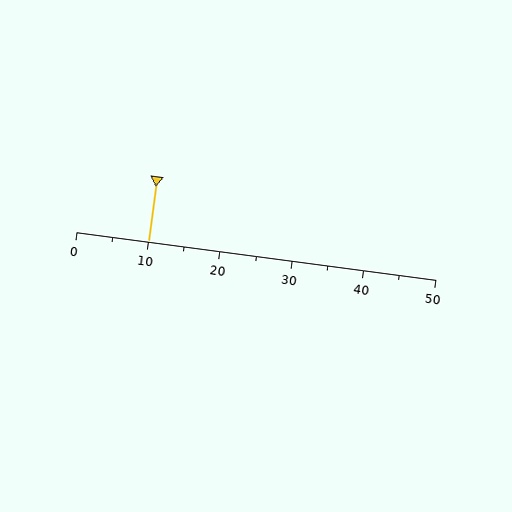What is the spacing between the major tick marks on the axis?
The major ticks are spaced 10 apart.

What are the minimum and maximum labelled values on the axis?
The axis runs from 0 to 50.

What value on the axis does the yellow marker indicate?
The marker indicates approximately 10.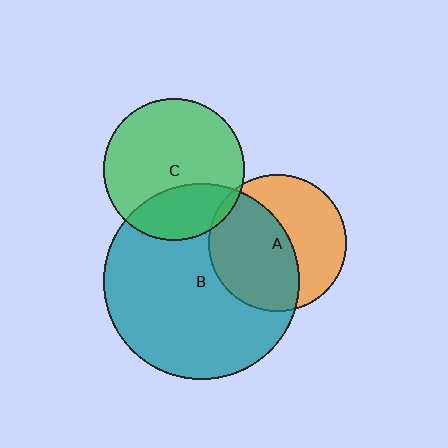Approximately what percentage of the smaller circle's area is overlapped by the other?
Approximately 55%.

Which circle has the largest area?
Circle B (teal).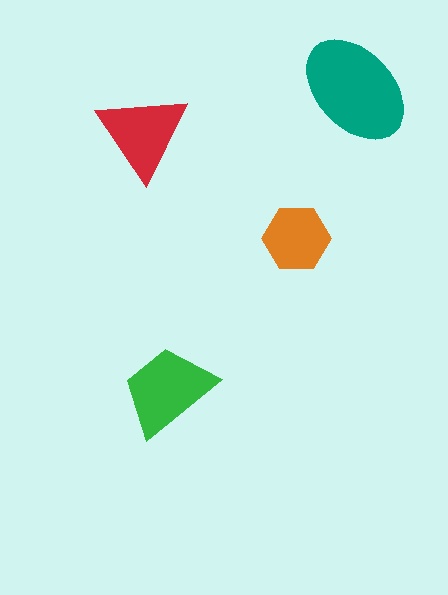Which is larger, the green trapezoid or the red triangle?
The green trapezoid.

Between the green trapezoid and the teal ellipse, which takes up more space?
The teal ellipse.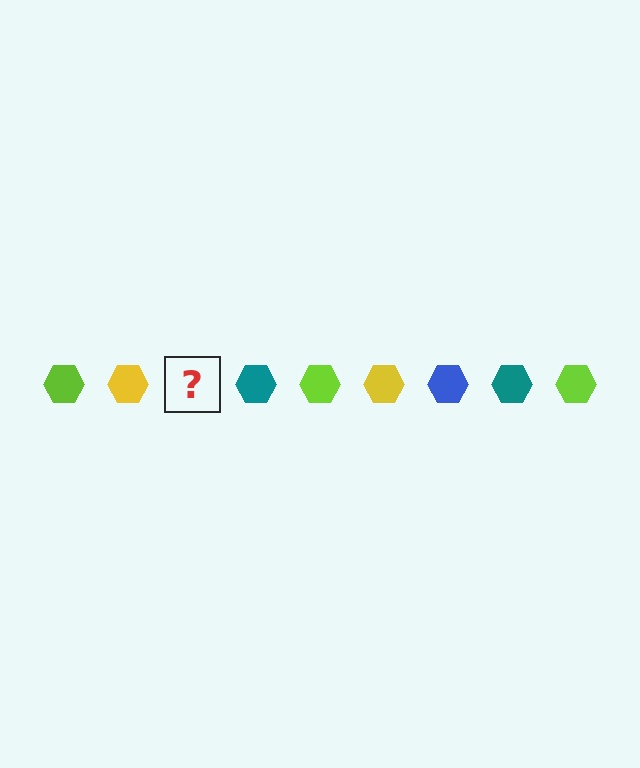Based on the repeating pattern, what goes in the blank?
The blank should be a blue hexagon.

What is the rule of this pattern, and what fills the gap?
The rule is that the pattern cycles through lime, yellow, blue, teal hexagons. The gap should be filled with a blue hexagon.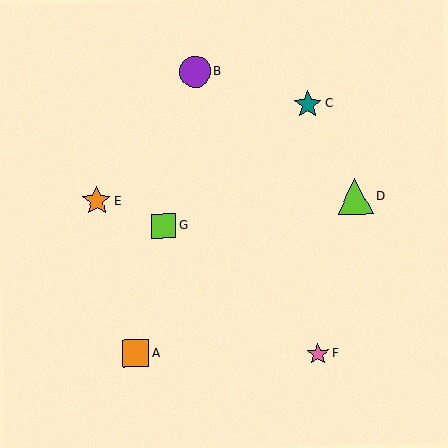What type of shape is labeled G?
Shape G is a lime square.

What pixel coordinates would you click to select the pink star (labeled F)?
Click at (318, 354) to select the pink star F.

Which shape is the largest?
The lime triangle (labeled D) is the largest.